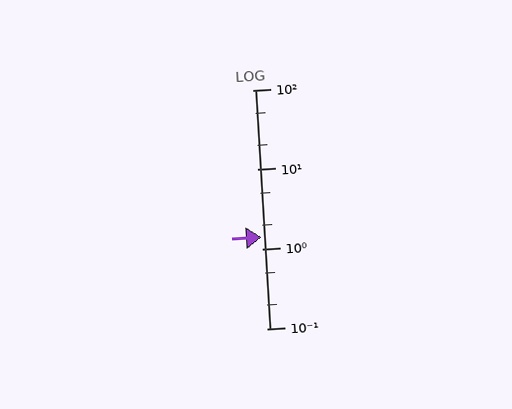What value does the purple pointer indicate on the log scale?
The pointer indicates approximately 1.4.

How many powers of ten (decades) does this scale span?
The scale spans 3 decades, from 0.1 to 100.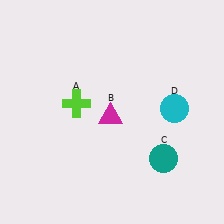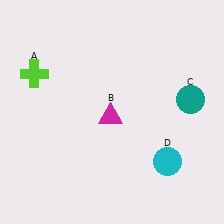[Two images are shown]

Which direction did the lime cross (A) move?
The lime cross (A) moved left.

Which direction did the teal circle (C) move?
The teal circle (C) moved up.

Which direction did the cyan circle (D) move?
The cyan circle (D) moved down.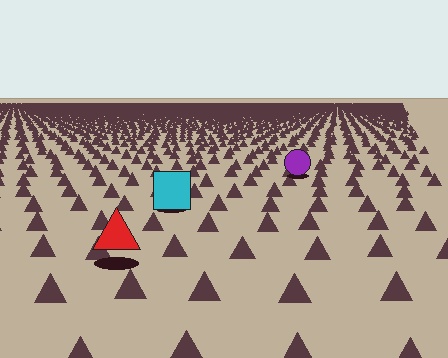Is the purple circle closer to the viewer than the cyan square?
No. The cyan square is closer — you can tell from the texture gradient: the ground texture is coarser near it.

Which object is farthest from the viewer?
The purple circle is farthest from the viewer. It appears smaller and the ground texture around it is denser.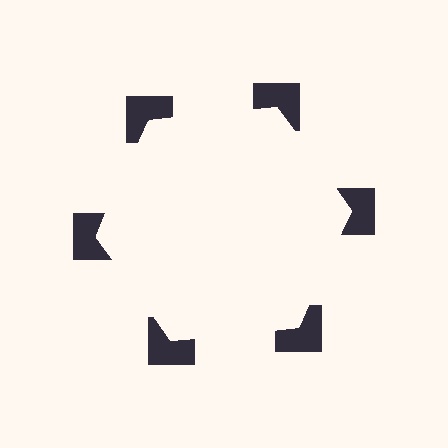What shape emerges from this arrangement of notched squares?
An illusory hexagon — its edges are inferred from the aligned wedge cuts in the notched squares, not physically drawn.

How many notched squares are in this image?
There are 6 — one at each vertex of the illusory hexagon.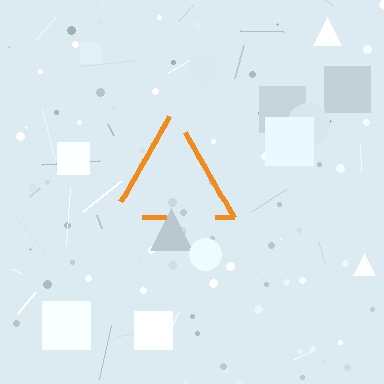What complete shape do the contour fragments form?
The contour fragments form a triangle.